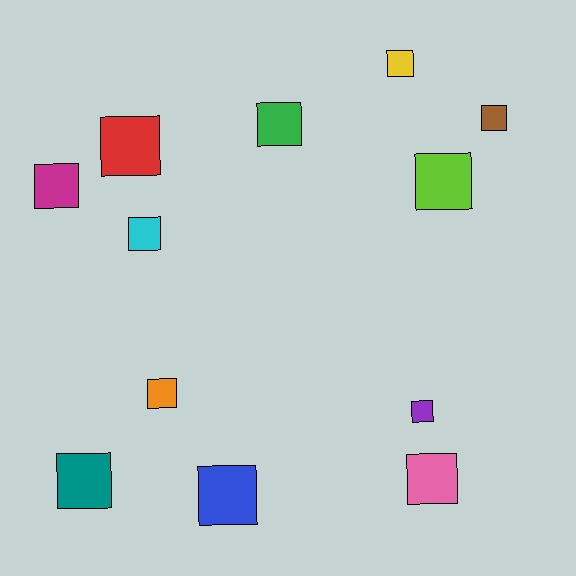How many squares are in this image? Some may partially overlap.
There are 12 squares.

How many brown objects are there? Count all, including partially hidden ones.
There is 1 brown object.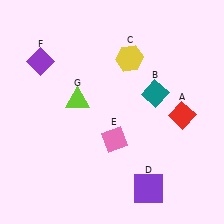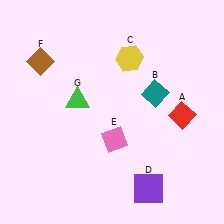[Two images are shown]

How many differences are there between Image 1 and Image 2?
There are 2 differences between the two images.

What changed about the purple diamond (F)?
In Image 1, F is purple. In Image 2, it changed to brown.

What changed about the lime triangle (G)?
In Image 1, G is lime. In Image 2, it changed to green.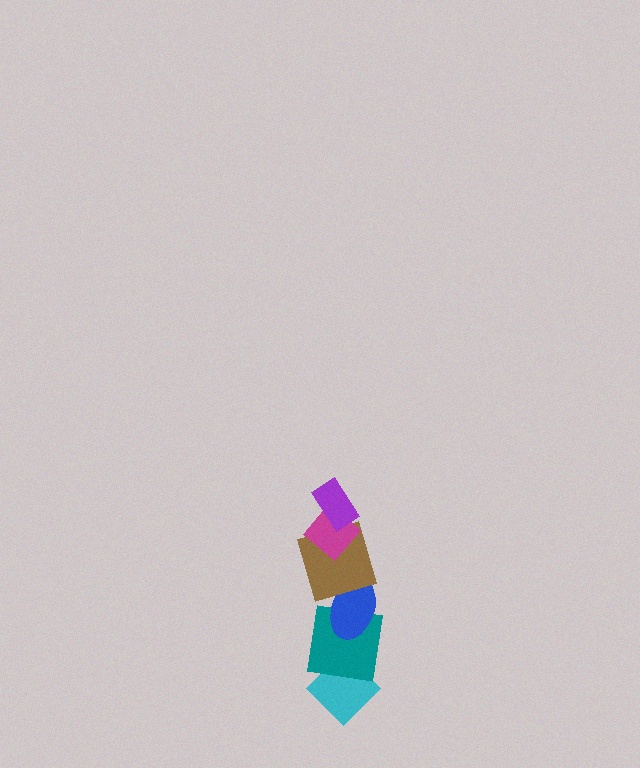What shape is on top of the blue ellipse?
The brown square is on top of the blue ellipse.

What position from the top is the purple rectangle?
The purple rectangle is 1st from the top.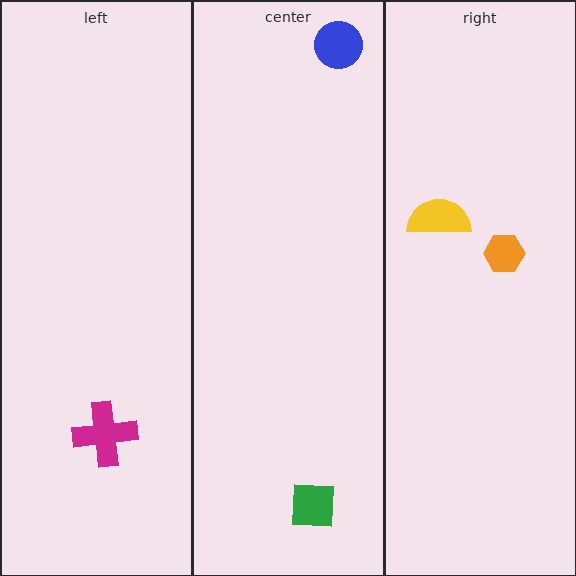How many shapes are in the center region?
2.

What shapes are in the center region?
The blue circle, the green square.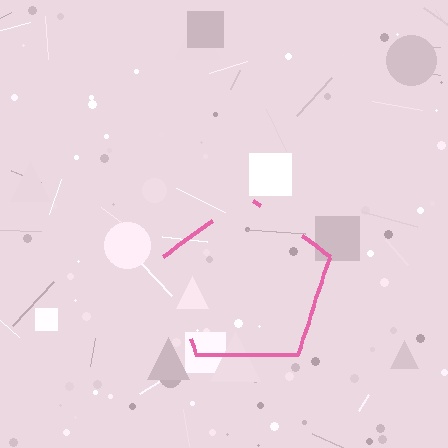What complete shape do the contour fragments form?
The contour fragments form a pentagon.